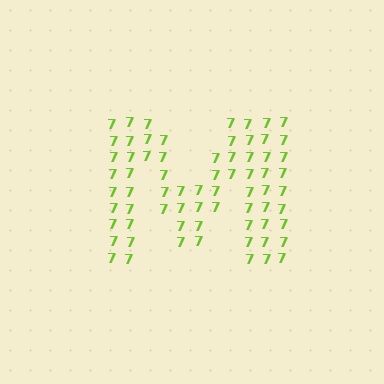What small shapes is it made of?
It is made of small digit 7's.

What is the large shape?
The large shape is the letter M.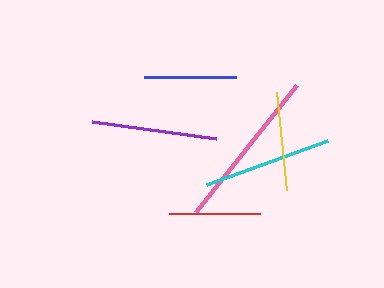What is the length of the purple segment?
The purple segment is approximately 125 pixels long.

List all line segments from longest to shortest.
From longest to shortest: pink, cyan, purple, yellow, blue, red.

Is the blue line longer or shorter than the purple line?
The purple line is longer than the blue line.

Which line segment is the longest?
The pink line is the longest at approximately 163 pixels.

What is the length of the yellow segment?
The yellow segment is approximately 99 pixels long.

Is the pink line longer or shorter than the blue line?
The pink line is longer than the blue line.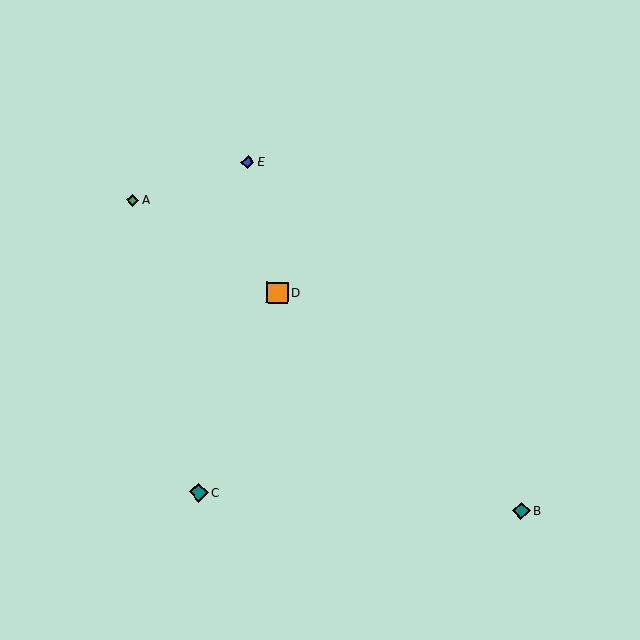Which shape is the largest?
The orange square (labeled D) is the largest.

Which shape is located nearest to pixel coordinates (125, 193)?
The green diamond (labeled A) at (133, 200) is nearest to that location.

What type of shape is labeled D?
Shape D is an orange square.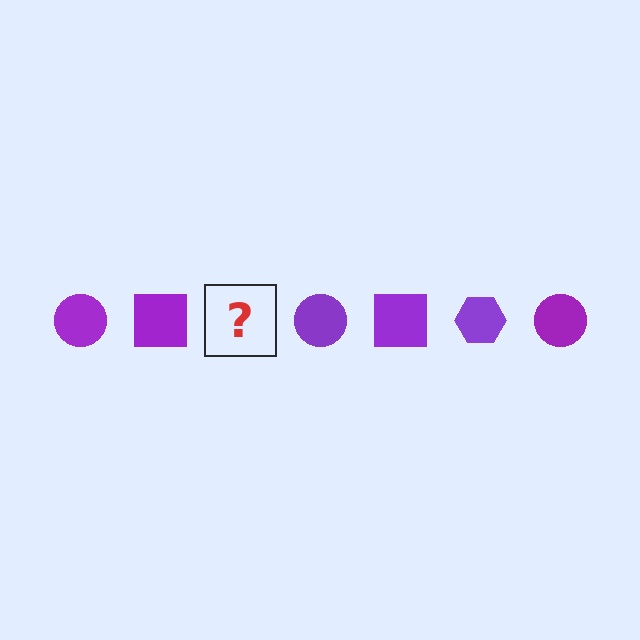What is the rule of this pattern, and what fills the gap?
The rule is that the pattern cycles through circle, square, hexagon shapes in purple. The gap should be filled with a purple hexagon.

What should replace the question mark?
The question mark should be replaced with a purple hexagon.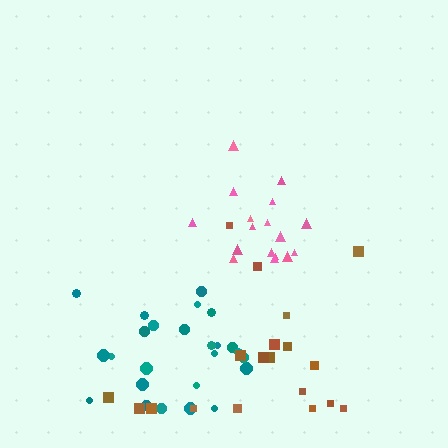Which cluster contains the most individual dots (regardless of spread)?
Teal (25).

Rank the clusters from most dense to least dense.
pink, teal, brown.